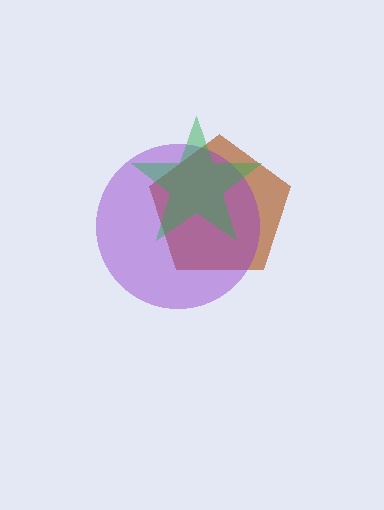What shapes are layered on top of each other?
The layered shapes are: a brown pentagon, a purple circle, a green star.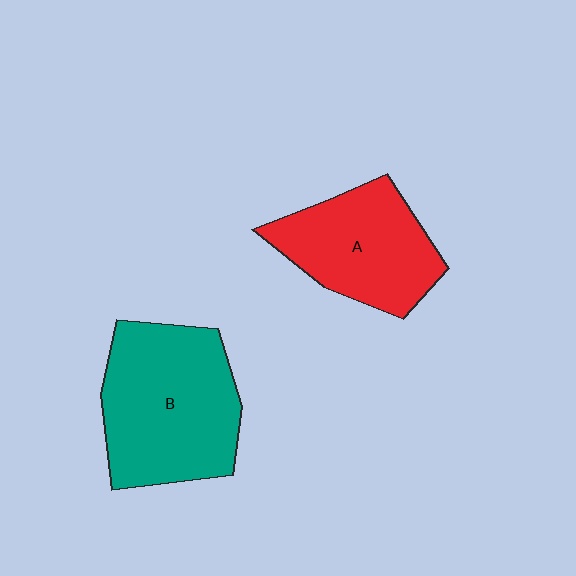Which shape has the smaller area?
Shape A (red).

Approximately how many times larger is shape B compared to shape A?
Approximately 1.3 times.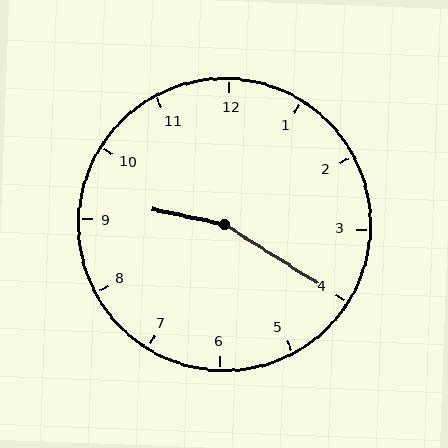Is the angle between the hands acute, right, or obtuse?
It is obtuse.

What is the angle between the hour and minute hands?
Approximately 160 degrees.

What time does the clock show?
9:20.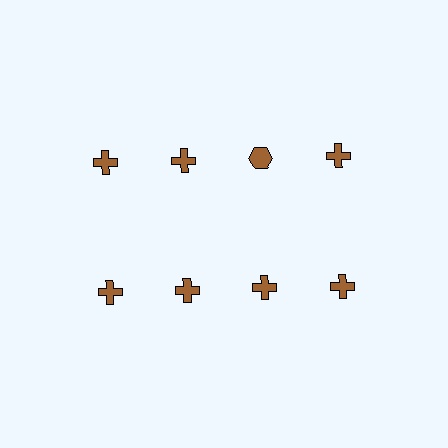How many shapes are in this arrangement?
There are 8 shapes arranged in a grid pattern.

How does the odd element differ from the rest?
It has a different shape: hexagon instead of cross.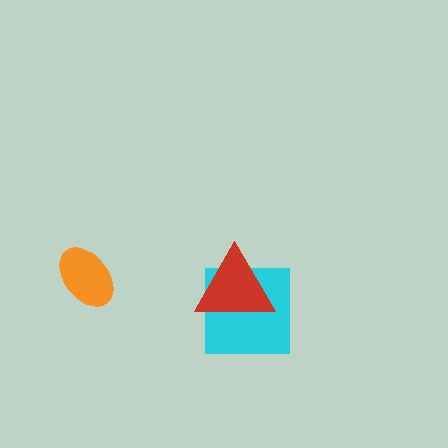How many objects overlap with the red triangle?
1 object overlaps with the red triangle.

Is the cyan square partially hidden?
Yes, it is partially covered by another shape.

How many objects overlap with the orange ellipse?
0 objects overlap with the orange ellipse.